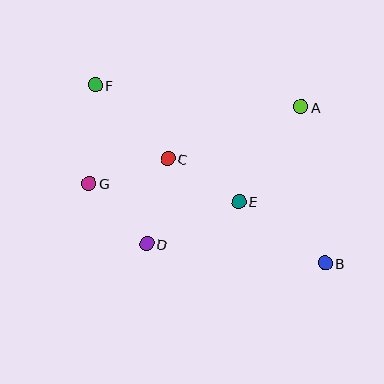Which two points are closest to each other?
Points C and G are closest to each other.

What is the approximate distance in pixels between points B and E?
The distance between B and E is approximately 106 pixels.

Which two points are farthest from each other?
Points B and F are farthest from each other.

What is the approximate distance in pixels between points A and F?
The distance between A and F is approximately 207 pixels.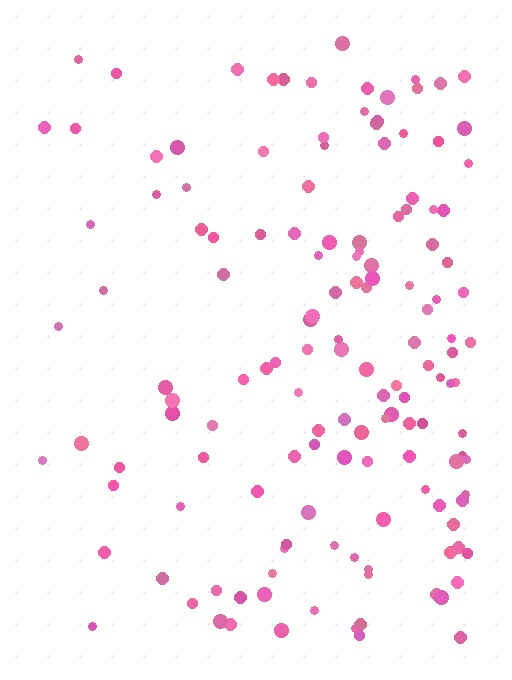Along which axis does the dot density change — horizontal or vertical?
Horizontal.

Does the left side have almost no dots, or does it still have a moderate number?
Still a moderate number, just noticeably fewer than the right.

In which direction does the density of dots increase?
From left to right, with the right side densest.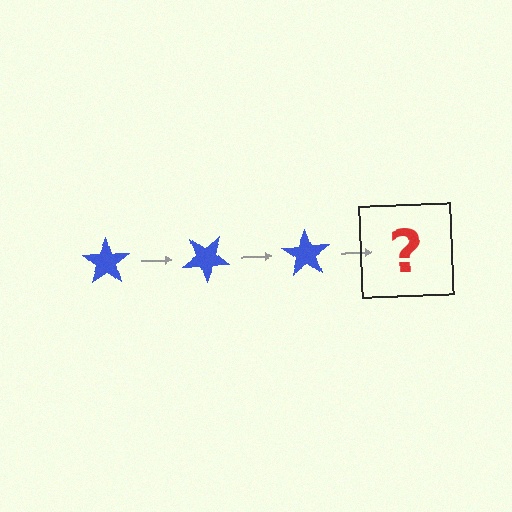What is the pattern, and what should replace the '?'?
The pattern is that the star rotates 35 degrees each step. The '?' should be a blue star rotated 105 degrees.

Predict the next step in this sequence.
The next step is a blue star rotated 105 degrees.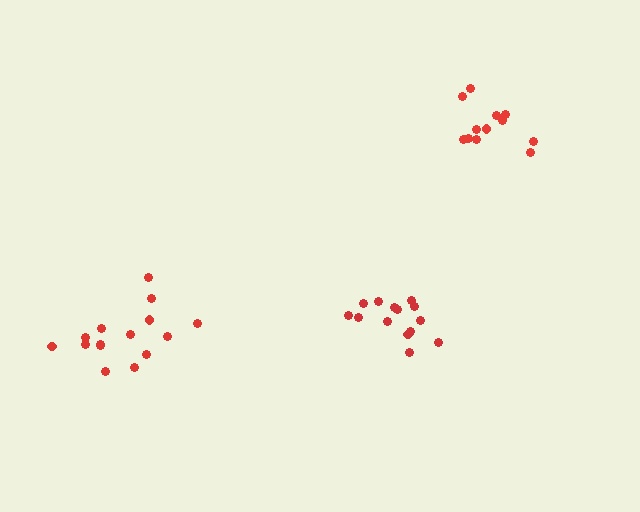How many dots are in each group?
Group 1: 14 dots, Group 2: 12 dots, Group 3: 15 dots (41 total).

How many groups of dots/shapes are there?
There are 3 groups.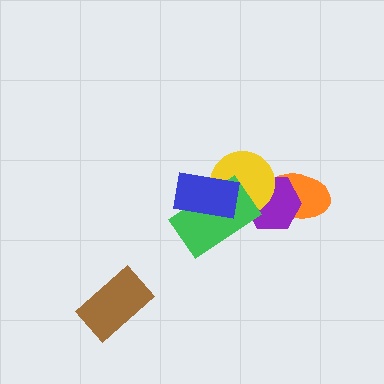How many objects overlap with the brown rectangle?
0 objects overlap with the brown rectangle.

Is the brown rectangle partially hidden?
No, no other shape covers it.